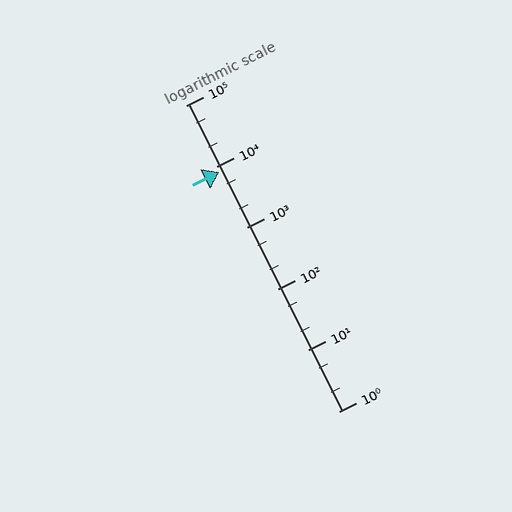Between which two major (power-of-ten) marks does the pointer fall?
The pointer is between 1000 and 10000.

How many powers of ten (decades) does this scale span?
The scale spans 5 decades, from 1 to 100000.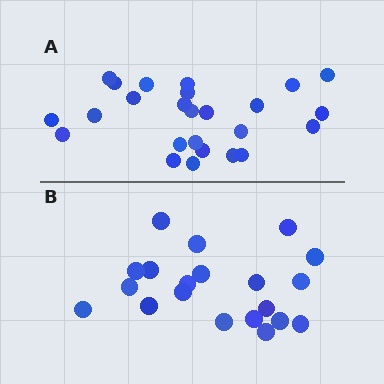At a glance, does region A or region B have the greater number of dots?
Region A (the top region) has more dots.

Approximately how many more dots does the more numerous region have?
Region A has about 5 more dots than region B.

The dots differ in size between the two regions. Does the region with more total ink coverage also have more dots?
No. Region B has more total ink coverage because its dots are larger, but region A actually contains more individual dots. Total area can be misleading — the number of items is what matters here.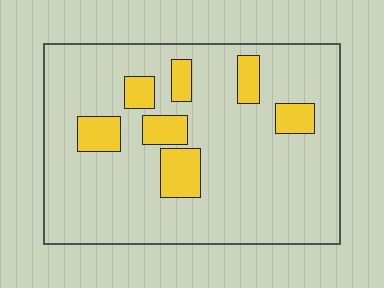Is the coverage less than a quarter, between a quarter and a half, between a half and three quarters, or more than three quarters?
Less than a quarter.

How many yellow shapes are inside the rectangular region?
7.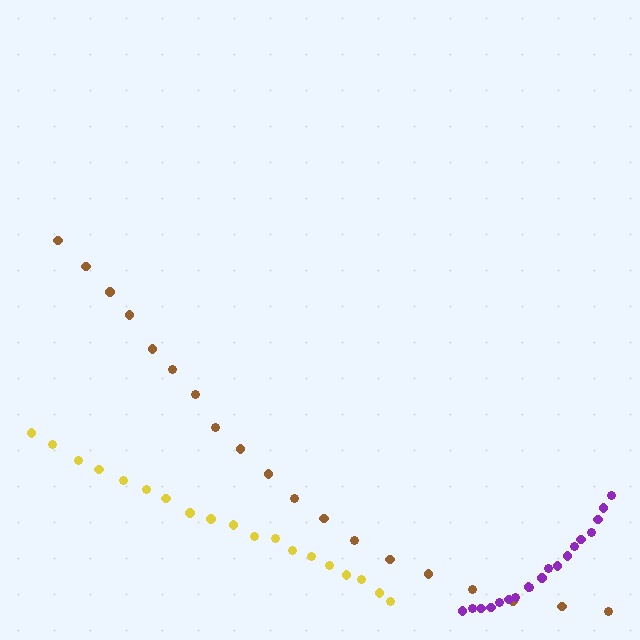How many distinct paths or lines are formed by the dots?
There are 3 distinct paths.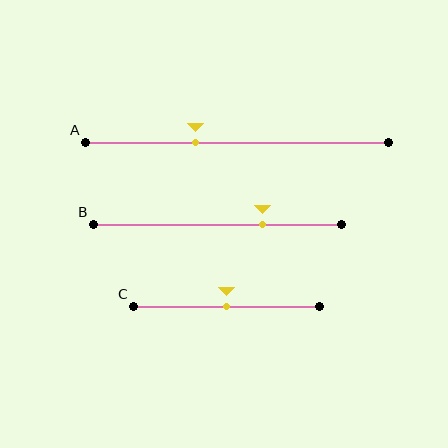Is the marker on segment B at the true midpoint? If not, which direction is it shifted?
No, the marker on segment B is shifted to the right by about 18% of the segment length.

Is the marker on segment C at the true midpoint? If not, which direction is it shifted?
Yes, the marker on segment C is at the true midpoint.